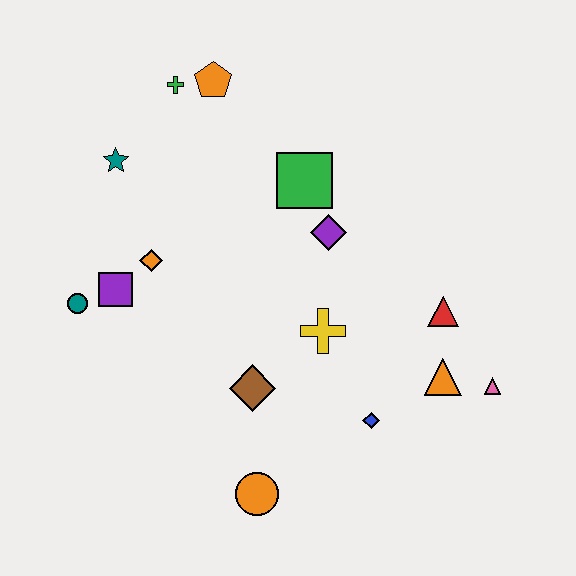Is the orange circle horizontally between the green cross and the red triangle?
Yes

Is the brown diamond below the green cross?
Yes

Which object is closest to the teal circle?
The purple square is closest to the teal circle.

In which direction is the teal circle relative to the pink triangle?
The teal circle is to the left of the pink triangle.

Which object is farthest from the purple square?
The pink triangle is farthest from the purple square.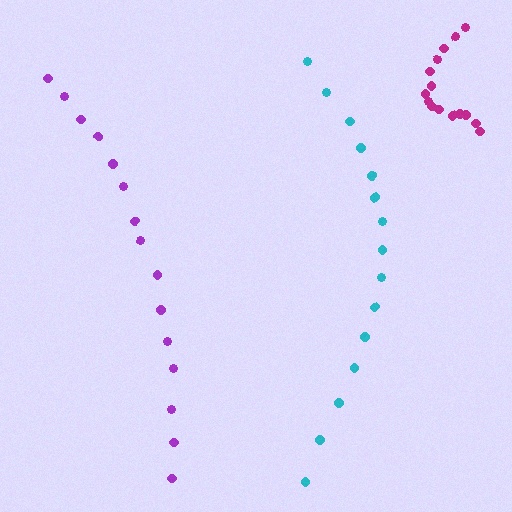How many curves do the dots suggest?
There are 3 distinct paths.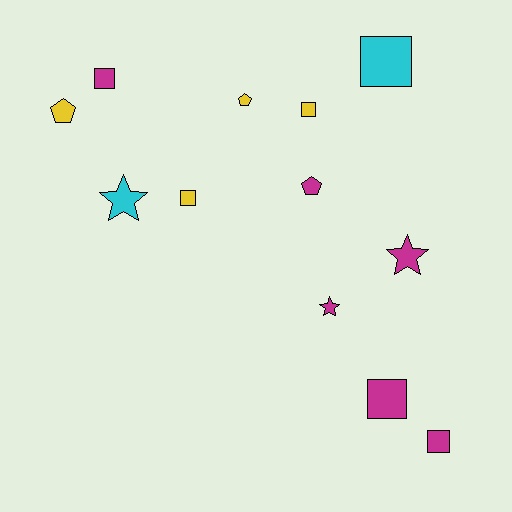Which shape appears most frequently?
Square, with 6 objects.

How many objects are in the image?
There are 12 objects.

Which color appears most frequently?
Magenta, with 6 objects.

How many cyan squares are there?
There is 1 cyan square.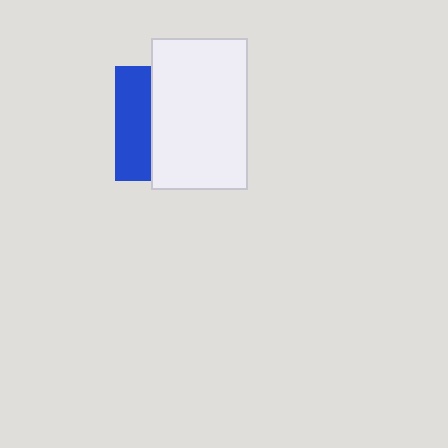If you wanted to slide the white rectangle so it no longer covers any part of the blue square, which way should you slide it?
Slide it right — that is the most direct way to separate the two shapes.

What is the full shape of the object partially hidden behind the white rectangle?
The partially hidden object is a blue square.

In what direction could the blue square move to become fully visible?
The blue square could move left. That would shift it out from behind the white rectangle entirely.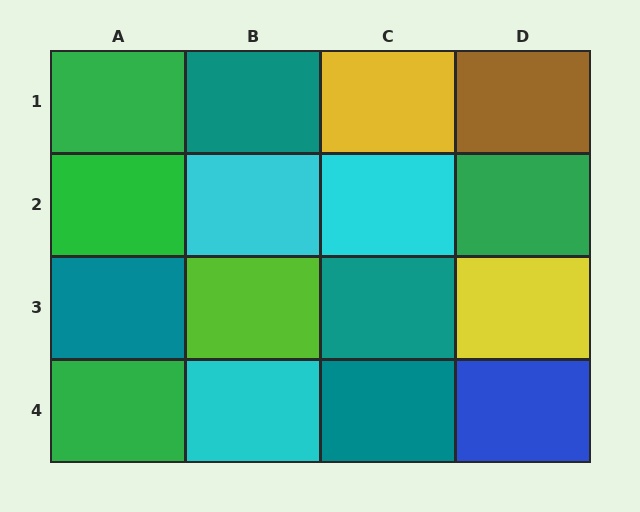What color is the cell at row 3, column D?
Yellow.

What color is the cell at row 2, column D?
Green.